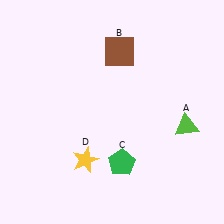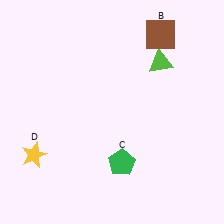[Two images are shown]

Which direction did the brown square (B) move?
The brown square (B) moved right.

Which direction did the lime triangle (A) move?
The lime triangle (A) moved up.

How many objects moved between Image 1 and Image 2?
3 objects moved between the two images.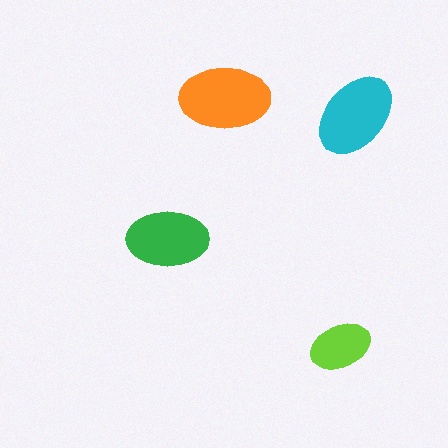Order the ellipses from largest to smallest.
the orange one, the cyan one, the green one, the lime one.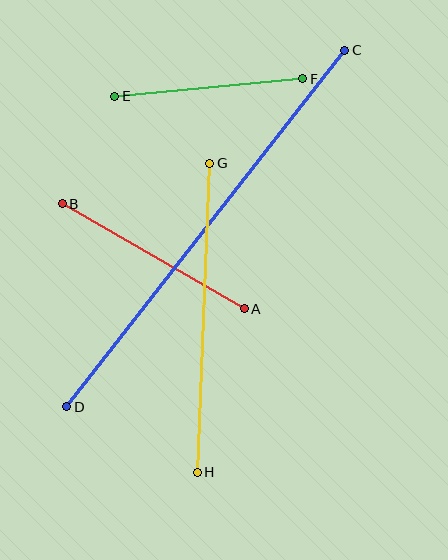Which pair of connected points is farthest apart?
Points C and D are farthest apart.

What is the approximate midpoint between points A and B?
The midpoint is at approximately (153, 256) pixels.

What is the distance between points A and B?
The distance is approximately 210 pixels.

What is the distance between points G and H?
The distance is approximately 309 pixels.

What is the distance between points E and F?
The distance is approximately 189 pixels.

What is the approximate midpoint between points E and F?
The midpoint is at approximately (209, 88) pixels.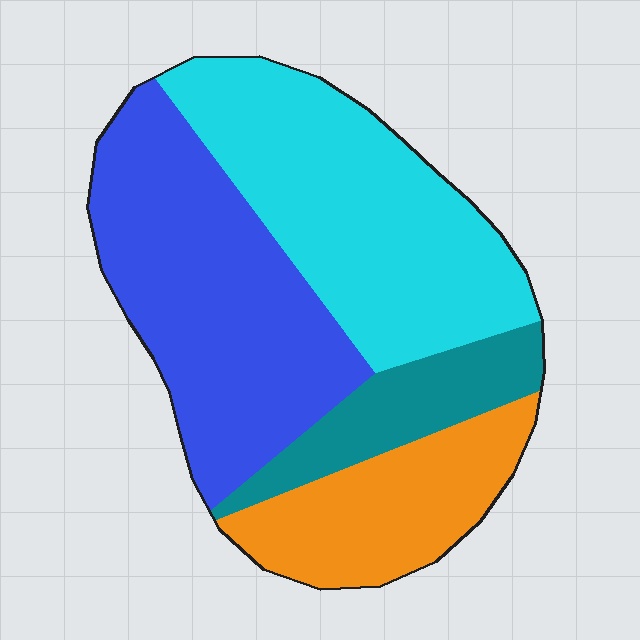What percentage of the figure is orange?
Orange covers 18% of the figure.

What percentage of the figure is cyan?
Cyan takes up about one third (1/3) of the figure.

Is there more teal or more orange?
Orange.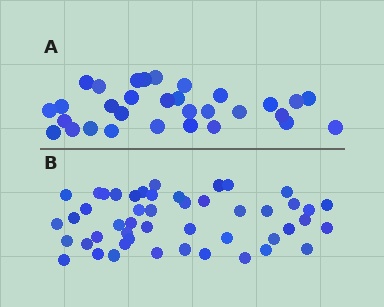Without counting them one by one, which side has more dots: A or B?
Region B (the bottom region) has more dots.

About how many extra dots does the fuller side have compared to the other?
Region B has approximately 15 more dots than region A.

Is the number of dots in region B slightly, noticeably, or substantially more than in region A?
Region B has substantially more. The ratio is roughly 1.5 to 1.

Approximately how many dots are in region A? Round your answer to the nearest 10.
About 30 dots. (The exact count is 31, which rounds to 30.)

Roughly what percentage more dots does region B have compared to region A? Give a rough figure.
About 55% more.